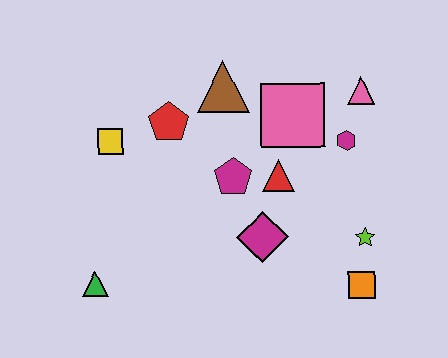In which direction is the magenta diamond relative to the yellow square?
The magenta diamond is to the right of the yellow square.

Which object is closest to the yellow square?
The red pentagon is closest to the yellow square.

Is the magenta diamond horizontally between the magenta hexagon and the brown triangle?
Yes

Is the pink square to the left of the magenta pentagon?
No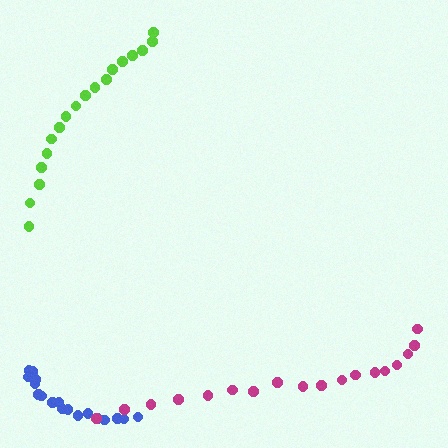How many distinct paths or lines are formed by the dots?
There are 3 distinct paths.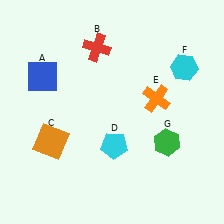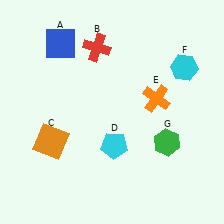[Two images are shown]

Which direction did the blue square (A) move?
The blue square (A) moved up.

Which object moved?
The blue square (A) moved up.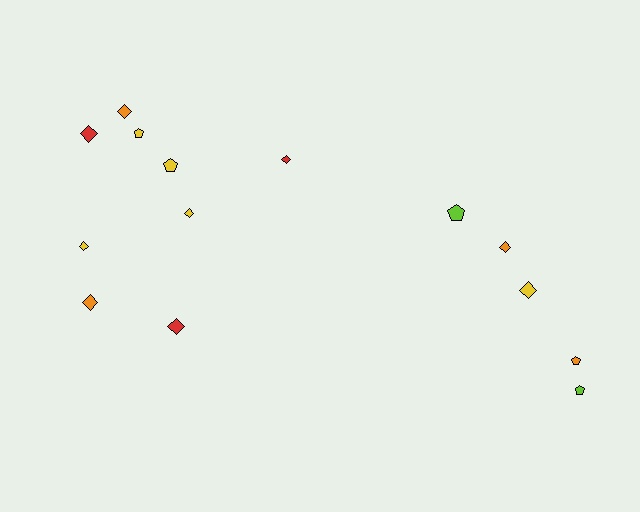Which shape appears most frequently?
Diamond, with 9 objects.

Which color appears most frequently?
Yellow, with 5 objects.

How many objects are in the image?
There are 14 objects.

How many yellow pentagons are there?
There are 2 yellow pentagons.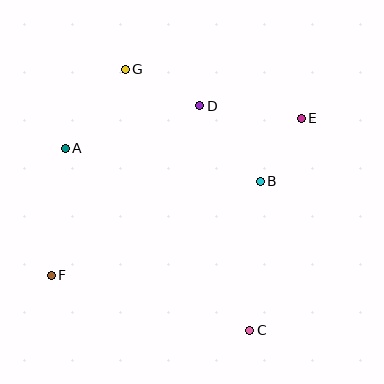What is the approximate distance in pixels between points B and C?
The distance between B and C is approximately 149 pixels.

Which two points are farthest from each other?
Points E and F are farthest from each other.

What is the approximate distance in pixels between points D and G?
The distance between D and G is approximately 83 pixels.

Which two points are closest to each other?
Points B and E are closest to each other.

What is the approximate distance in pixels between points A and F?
The distance between A and F is approximately 128 pixels.